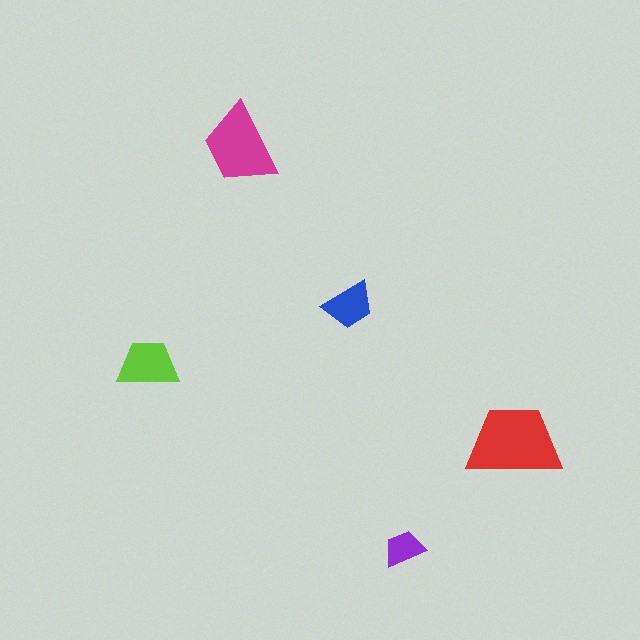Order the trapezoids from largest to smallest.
the red one, the magenta one, the lime one, the blue one, the purple one.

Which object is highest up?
The magenta trapezoid is topmost.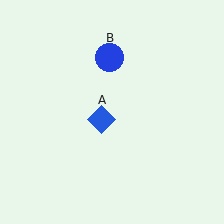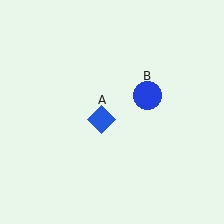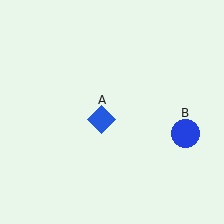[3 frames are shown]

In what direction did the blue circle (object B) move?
The blue circle (object B) moved down and to the right.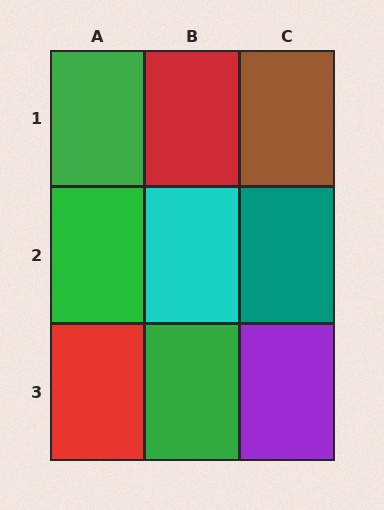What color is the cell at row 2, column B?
Cyan.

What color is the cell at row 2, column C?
Teal.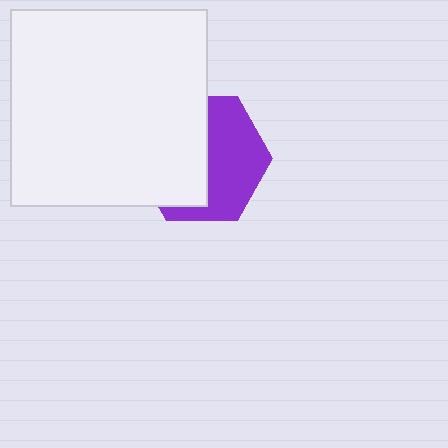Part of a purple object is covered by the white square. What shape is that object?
It is a hexagon.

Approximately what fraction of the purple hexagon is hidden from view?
Roughly 51% of the purple hexagon is hidden behind the white square.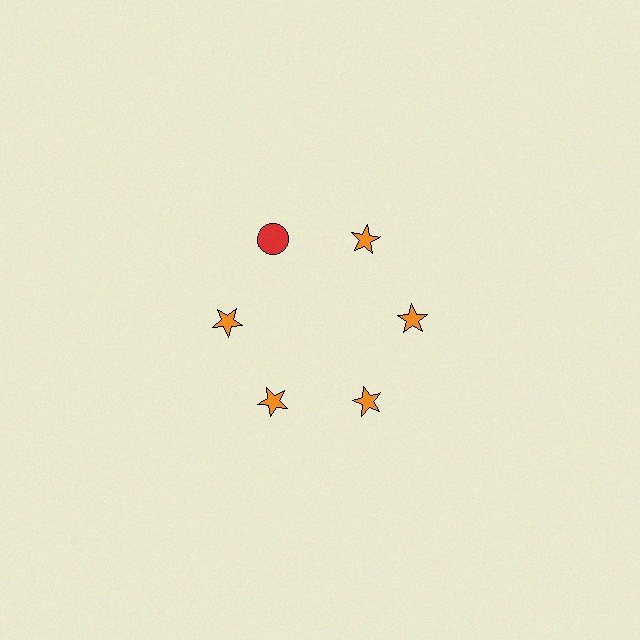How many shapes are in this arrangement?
There are 6 shapes arranged in a ring pattern.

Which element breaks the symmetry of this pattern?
The red circle at roughly the 11 o'clock position breaks the symmetry. All other shapes are orange stars.